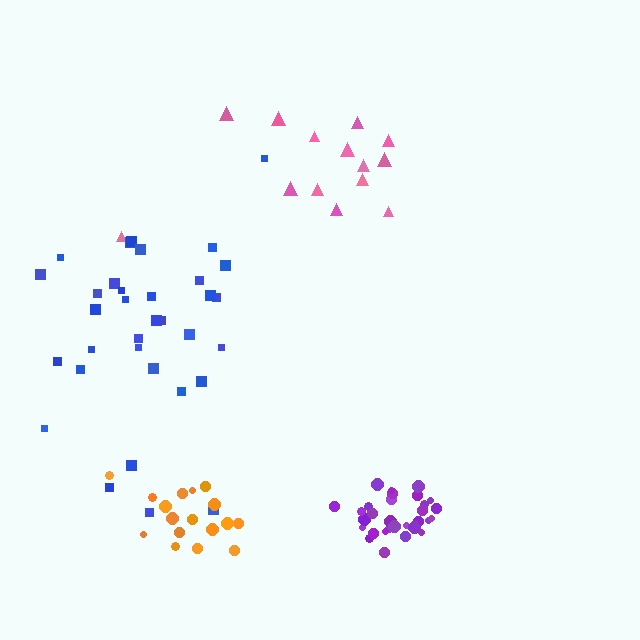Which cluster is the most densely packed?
Purple.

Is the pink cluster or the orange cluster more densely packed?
Orange.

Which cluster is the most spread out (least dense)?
Pink.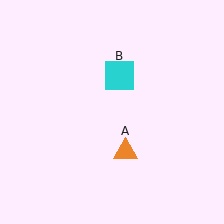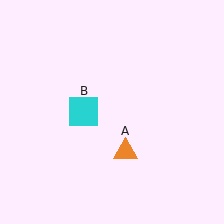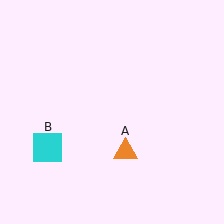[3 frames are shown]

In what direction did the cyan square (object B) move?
The cyan square (object B) moved down and to the left.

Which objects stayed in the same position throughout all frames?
Orange triangle (object A) remained stationary.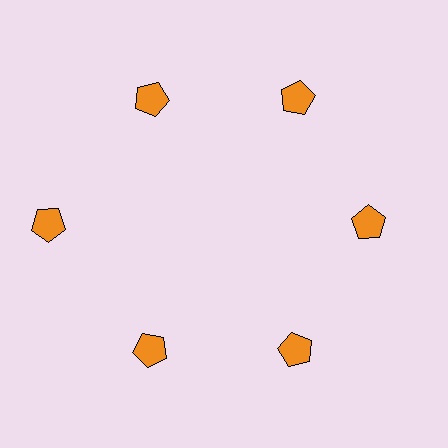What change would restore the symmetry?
The symmetry would be restored by moving it inward, back onto the ring so that all 6 pentagons sit at equal angles and equal distance from the center.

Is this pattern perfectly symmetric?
No. The 6 orange pentagons are arranged in a ring, but one element near the 9 o'clock position is pushed outward from the center, breaking the 6-fold rotational symmetry.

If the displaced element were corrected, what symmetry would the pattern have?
It would have 6-fold rotational symmetry — the pattern would map onto itself every 60 degrees.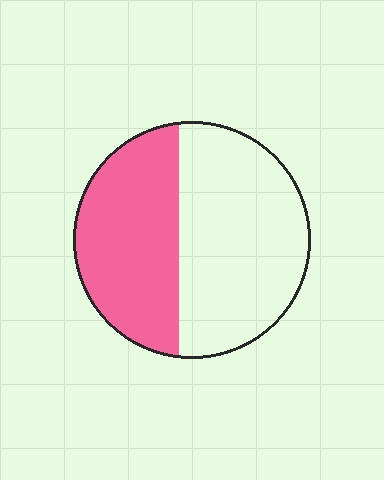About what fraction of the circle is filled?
About two fifths (2/5).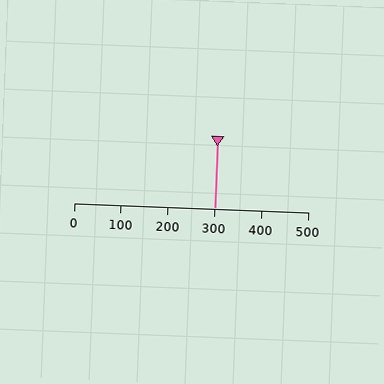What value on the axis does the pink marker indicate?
The marker indicates approximately 300.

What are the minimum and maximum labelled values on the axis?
The axis runs from 0 to 500.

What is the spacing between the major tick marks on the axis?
The major ticks are spaced 100 apart.